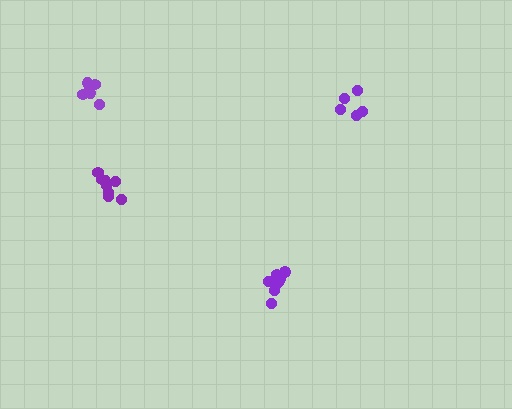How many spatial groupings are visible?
There are 4 spatial groupings.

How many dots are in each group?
Group 1: 8 dots, Group 2: 5 dots, Group 3: 8 dots, Group 4: 6 dots (27 total).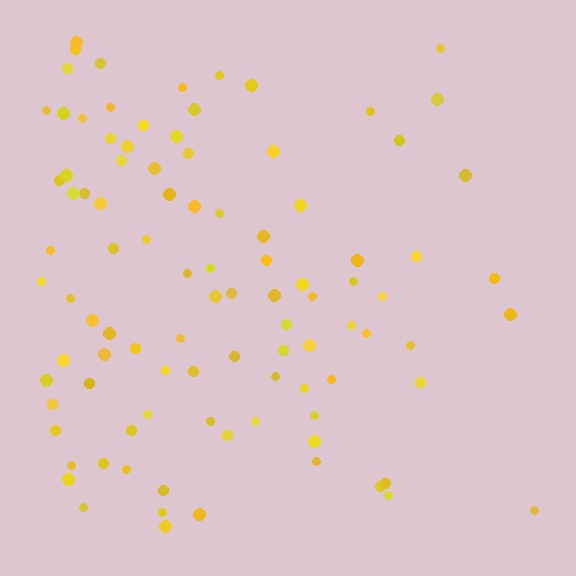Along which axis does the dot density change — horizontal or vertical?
Horizontal.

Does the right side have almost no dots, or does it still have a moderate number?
Still a moderate number, just noticeably fewer than the left.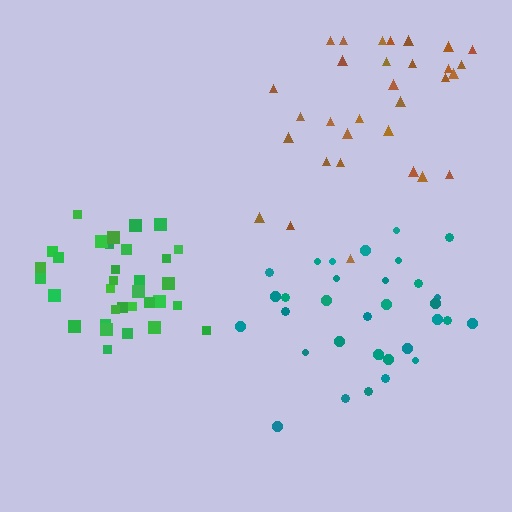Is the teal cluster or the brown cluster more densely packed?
Teal.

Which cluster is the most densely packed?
Green.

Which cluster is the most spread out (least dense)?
Brown.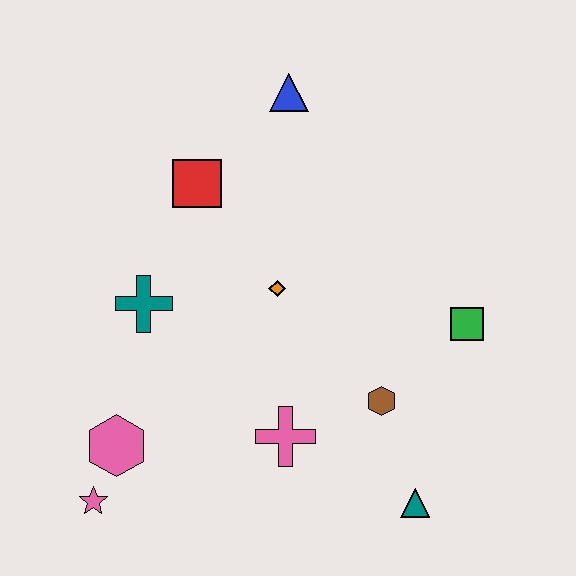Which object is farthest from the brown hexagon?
The blue triangle is farthest from the brown hexagon.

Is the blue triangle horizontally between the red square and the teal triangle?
Yes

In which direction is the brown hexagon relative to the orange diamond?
The brown hexagon is below the orange diamond.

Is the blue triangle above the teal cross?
Yes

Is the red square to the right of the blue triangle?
No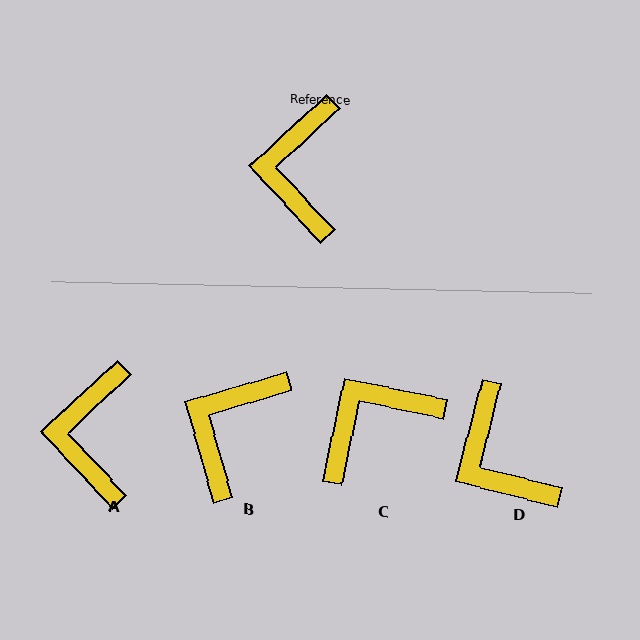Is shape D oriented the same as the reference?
No, it is off by about 33 degrees.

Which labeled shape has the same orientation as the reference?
A.